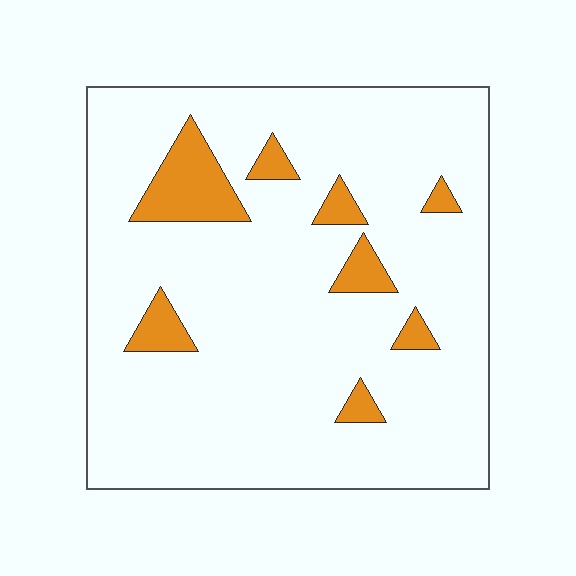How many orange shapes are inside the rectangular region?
8.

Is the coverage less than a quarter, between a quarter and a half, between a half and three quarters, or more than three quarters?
Less than a quarter.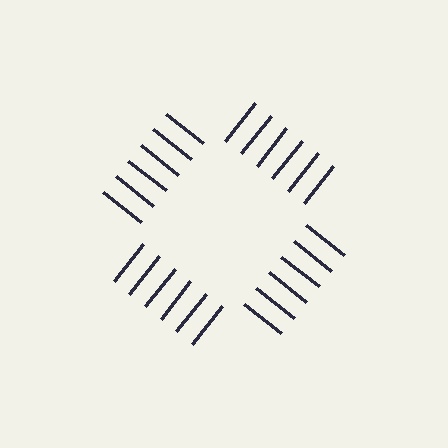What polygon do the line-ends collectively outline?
An illusory square — the line segments terminate on its edges but no continuous stroke is drawn.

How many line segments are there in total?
24 — 6 along each of the 4 edges.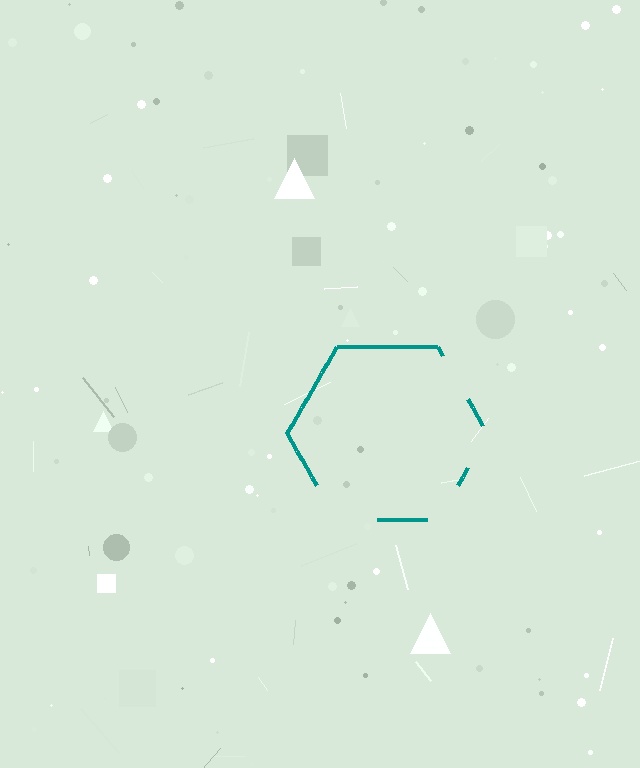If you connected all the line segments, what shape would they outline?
They would outline a hexagon.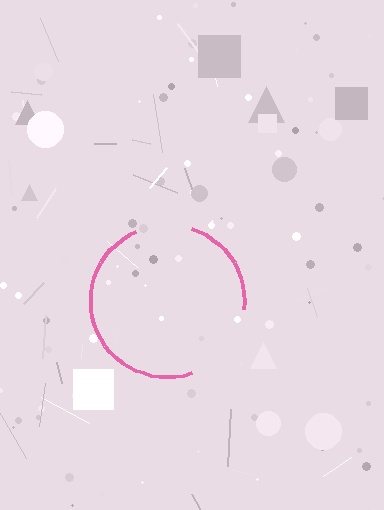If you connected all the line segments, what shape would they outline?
They would outline a circle.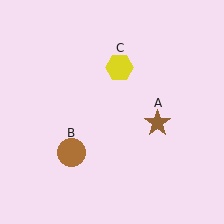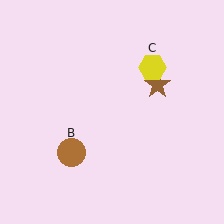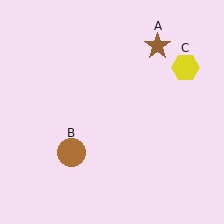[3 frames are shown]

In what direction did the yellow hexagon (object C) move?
The yellow hexagon (object C) moved right.